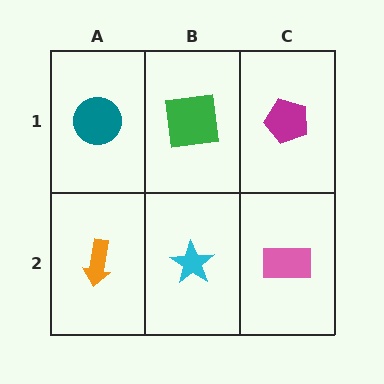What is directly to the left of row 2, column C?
A cyan star.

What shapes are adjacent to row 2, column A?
A teal circle (row 1, column A), a cyan star (row 2, column B).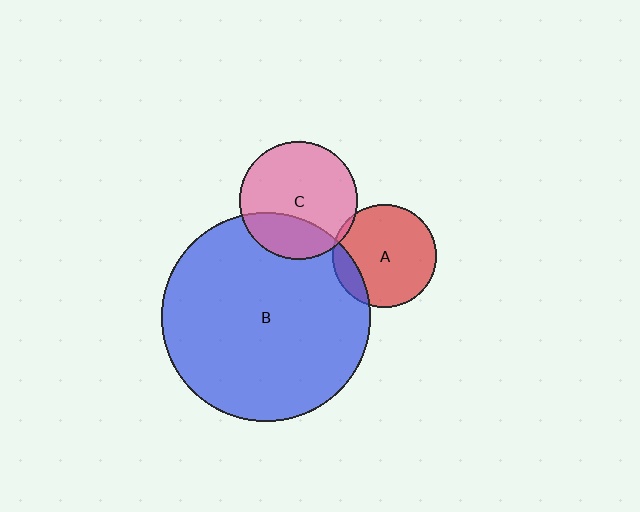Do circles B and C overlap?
Yes.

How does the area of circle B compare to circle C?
Approximately 3.1 times.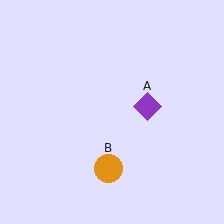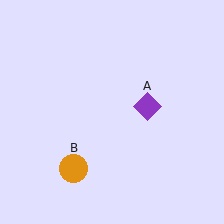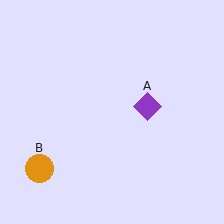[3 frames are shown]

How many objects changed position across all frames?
1 object changed position: orange circle (object B).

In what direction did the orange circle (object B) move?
The orange circle (object B) moved left.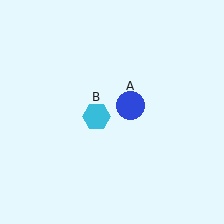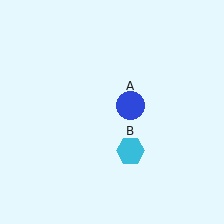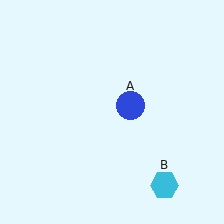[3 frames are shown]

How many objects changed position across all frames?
1 object changed position: cyan hexagon (object B).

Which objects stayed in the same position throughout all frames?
Blue circle (object A) remained stationary.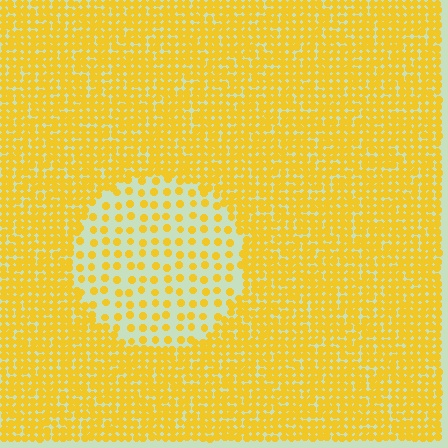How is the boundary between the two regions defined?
The boundary is defined by a change in element density (approximately 2.8x ratio). All elements are the same color, size, and shape.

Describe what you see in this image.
The image contains small yellow elements arranged at two different densities. A circle-shaped region is visible where the elements are less densely packed than the surrounding area.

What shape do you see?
I see a circle.